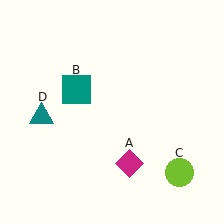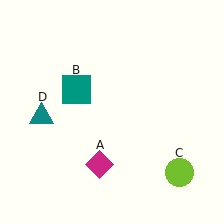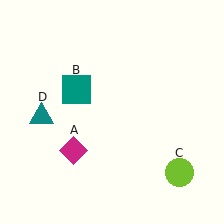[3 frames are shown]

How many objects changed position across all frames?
1 object changed position: magenta diamond (object A).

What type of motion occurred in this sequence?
The magenta diamond (object A) rotated clockwise around the center of the scene.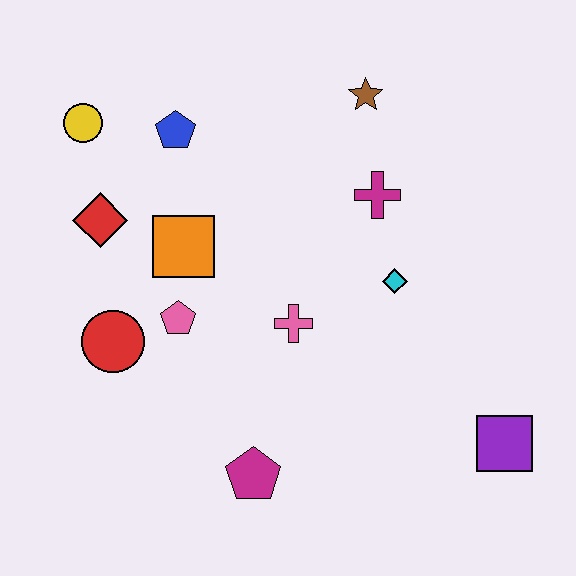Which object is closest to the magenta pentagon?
The pink cross is closest to the magenta pentagon.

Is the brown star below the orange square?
No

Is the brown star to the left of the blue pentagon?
No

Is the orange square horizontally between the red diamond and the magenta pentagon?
Yes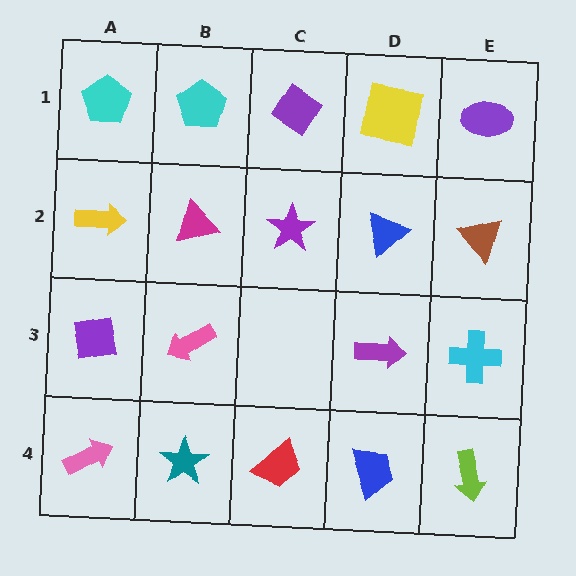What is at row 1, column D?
A yellow square.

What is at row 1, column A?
A cyan pentagon.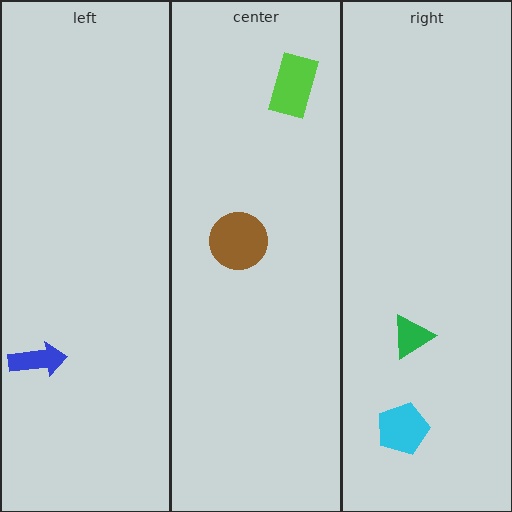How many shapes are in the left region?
1.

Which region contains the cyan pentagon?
The right region.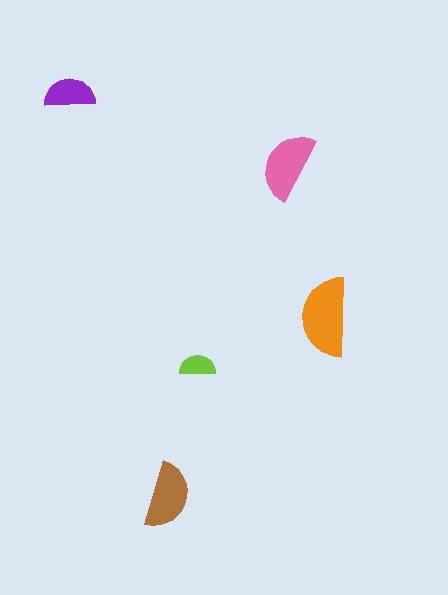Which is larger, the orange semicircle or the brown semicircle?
The orange one.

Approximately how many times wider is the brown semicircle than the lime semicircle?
About 2 times wider.